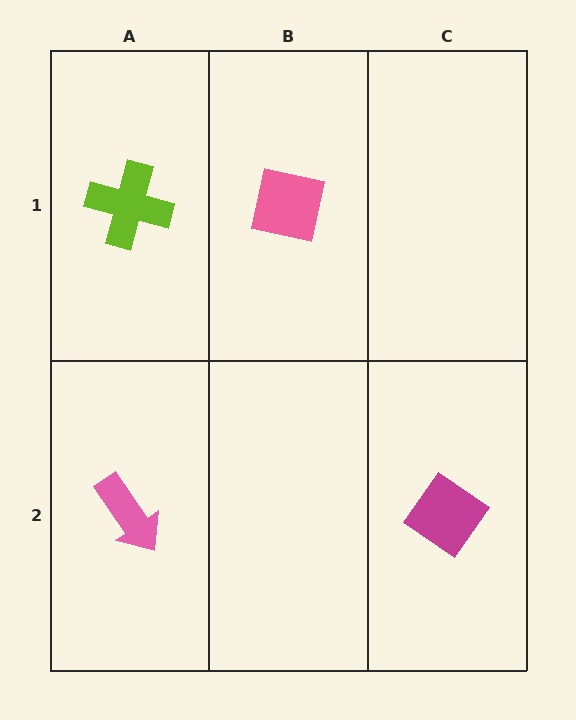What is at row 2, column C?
A magenta diamond.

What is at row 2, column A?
A pink arrow.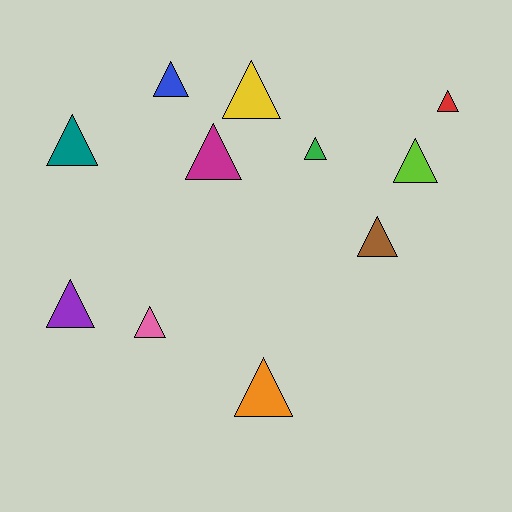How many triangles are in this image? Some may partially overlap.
There are 11 triangles.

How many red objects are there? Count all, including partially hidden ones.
There is 1 red object.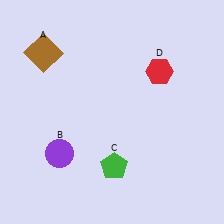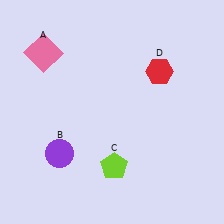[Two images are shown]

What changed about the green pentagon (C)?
In Image 1, C is green. In Image 2, it changed to lime.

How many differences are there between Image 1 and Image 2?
There are 2 differences between the two images.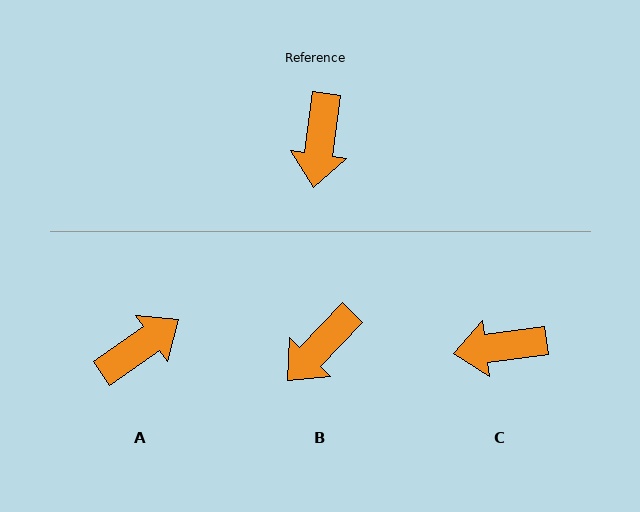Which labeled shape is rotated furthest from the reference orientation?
A, about 132 degrees away.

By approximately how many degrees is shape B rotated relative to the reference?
Approximately 36 degrees clockwise.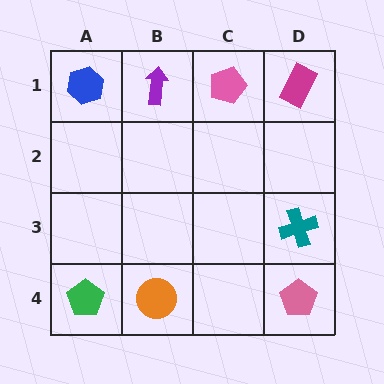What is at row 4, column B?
An orange circle.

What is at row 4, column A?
A green pentagon.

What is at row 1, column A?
A blue hexagon.